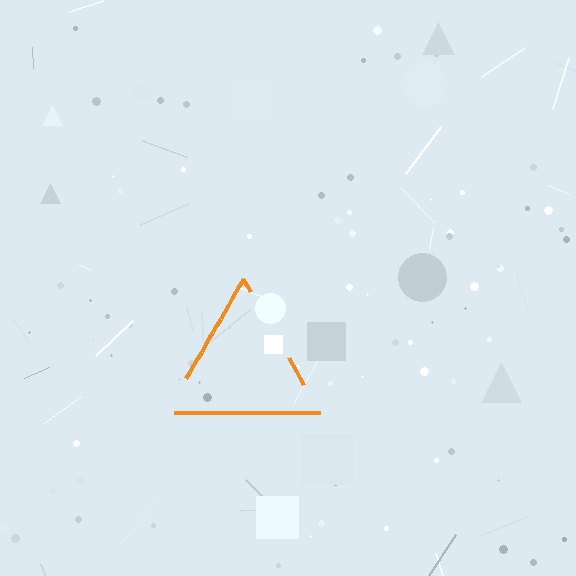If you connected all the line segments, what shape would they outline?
They would outline a triangle.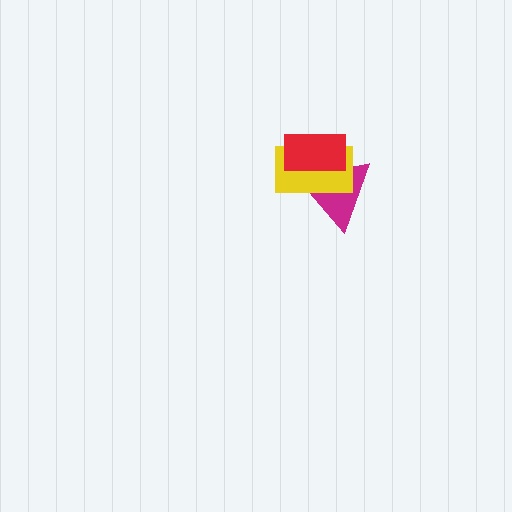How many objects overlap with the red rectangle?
2 objects overlap with the red rectangle.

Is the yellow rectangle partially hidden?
Yes, it is partially covered by another shape.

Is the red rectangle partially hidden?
No, no other shape covers it.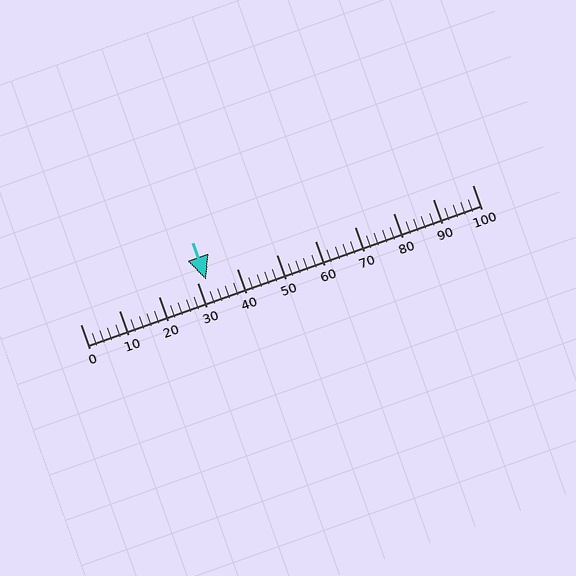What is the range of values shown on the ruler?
The ruler shows values from 0 to 100.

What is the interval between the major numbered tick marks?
The major tick marks are spaced 10 units apart.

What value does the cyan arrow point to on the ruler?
The cyan arrow points to approximately 32.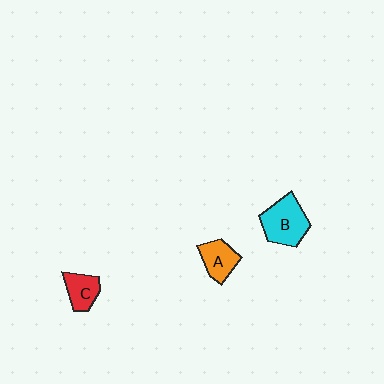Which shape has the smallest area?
Shape C (red).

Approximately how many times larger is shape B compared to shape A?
Approximately 1.5 times.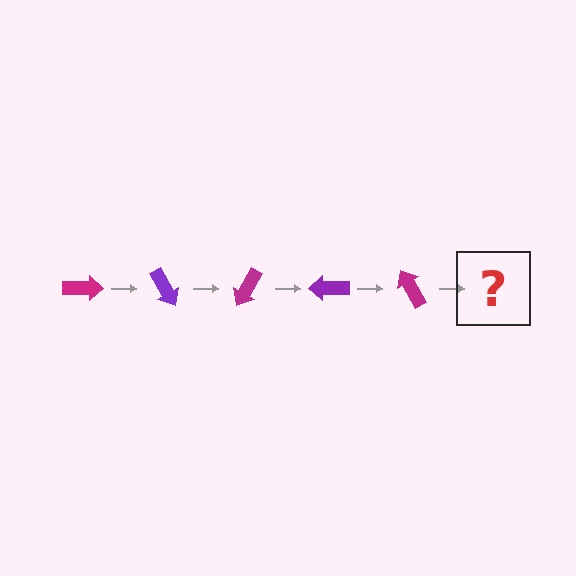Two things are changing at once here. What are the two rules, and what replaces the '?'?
The two rules are that it rotates 60 degrees each step and the color cycles through magenta and purple. The '?' should be a purple arrow, rotated 300 degrees from the start.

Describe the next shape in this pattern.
It should be a purple arrow, rotated 300 degrees from the start.